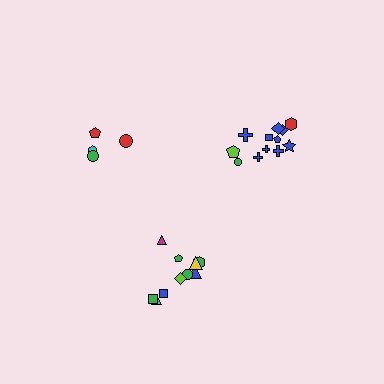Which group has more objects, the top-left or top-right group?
The top-right group.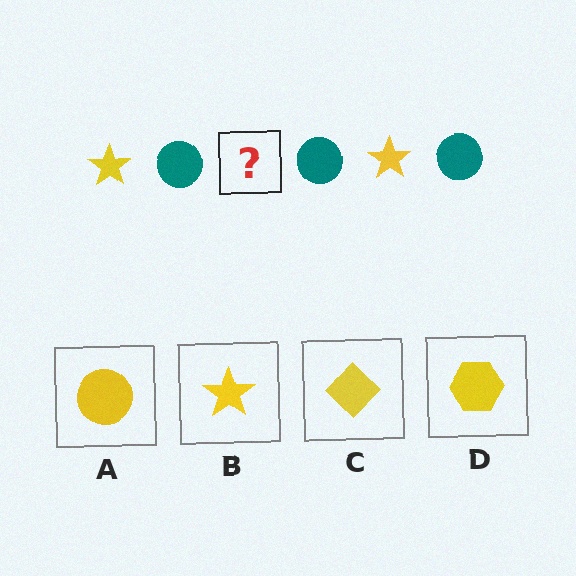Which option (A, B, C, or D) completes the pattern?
B.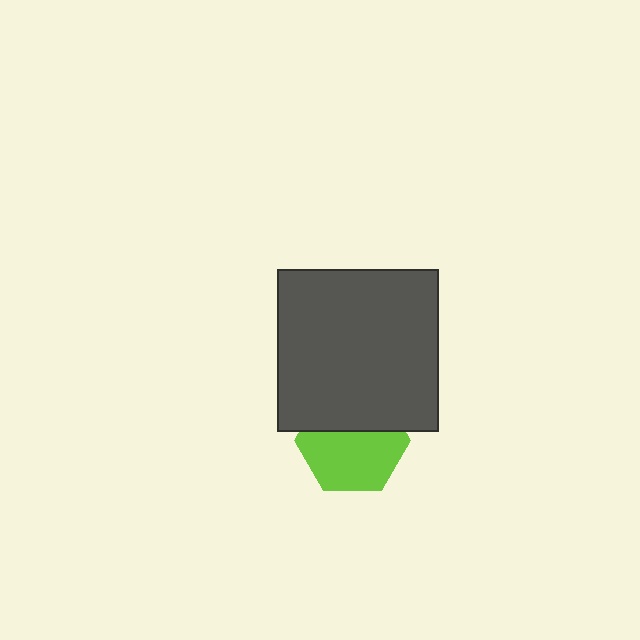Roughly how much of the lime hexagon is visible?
About half of it is visible (roughly 61%).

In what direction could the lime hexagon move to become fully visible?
The lime hexagon could move down. That would shift it out from behind the dark gray square entirely.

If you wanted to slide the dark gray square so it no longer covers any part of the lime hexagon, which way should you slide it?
Slide it up — that is the most direct way to separate the two shapes.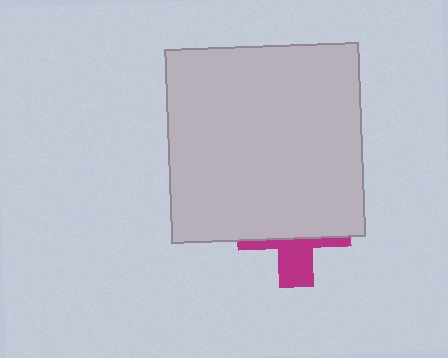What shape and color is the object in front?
The object in front is a light gray square.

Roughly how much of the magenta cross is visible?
A small part of it is visible (roughly 36%).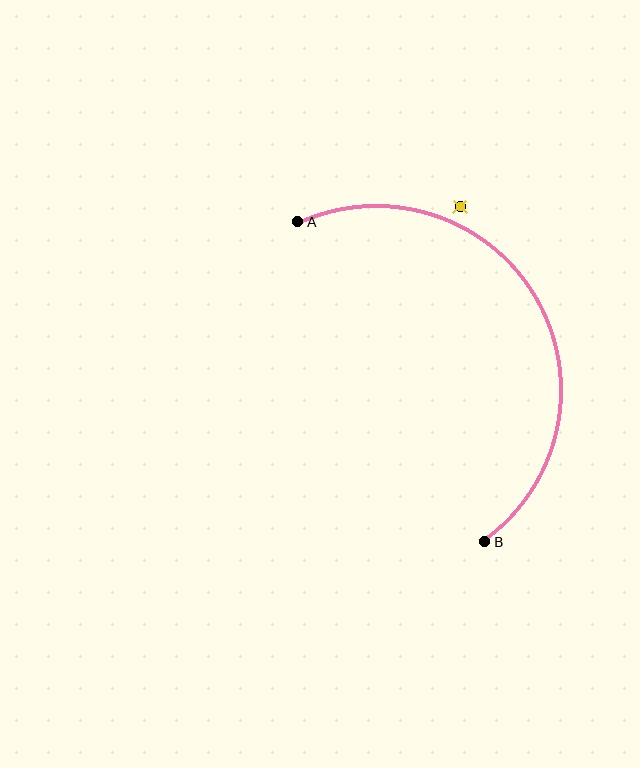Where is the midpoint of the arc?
The arc midpoint is the point on the curve farthest from the straight line joining A and B. It sits to the right of that line.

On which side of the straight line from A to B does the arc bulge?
The arc bulges to the right of the straight line connecting A and B.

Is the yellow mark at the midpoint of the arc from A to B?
No — the yellow mark does not lie on the arc at all. It sits slightly outside the curve.